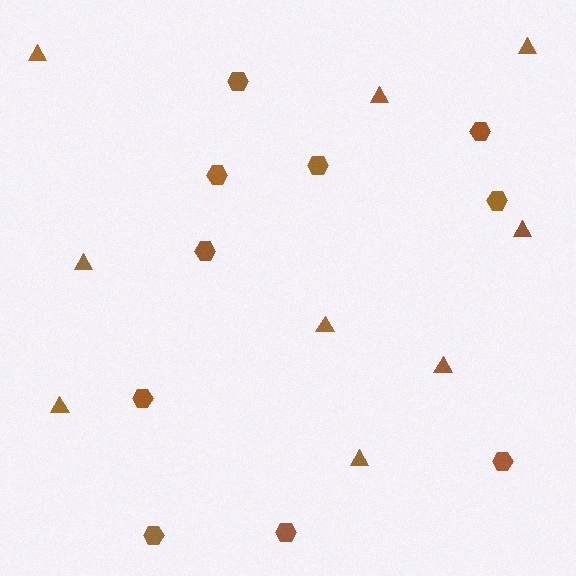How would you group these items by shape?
There are 2 groups: one group of hexagons (10) and one group of triangles (9).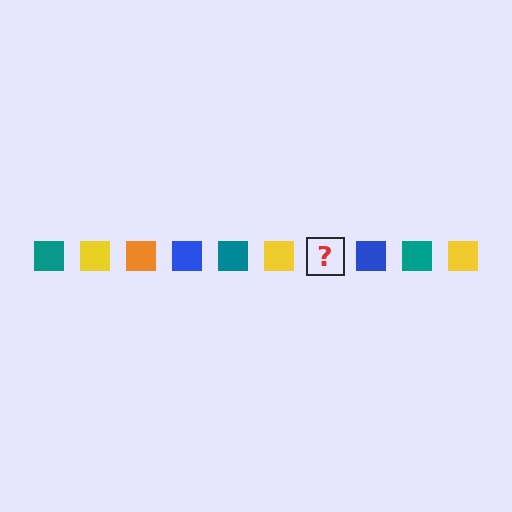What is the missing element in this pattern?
The missing element is an orange square.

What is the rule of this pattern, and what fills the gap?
The rule is that the pattern cycles through teal, yellow, orange, blue squares. The gap should be filled with an orange square.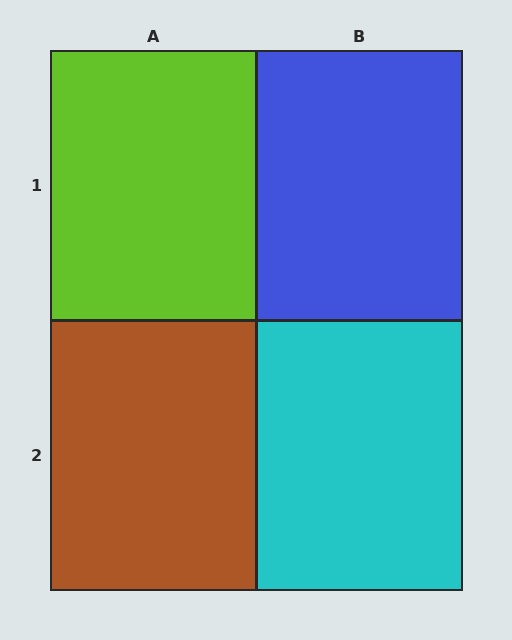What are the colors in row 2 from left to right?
Brown, cyan.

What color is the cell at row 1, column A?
Lime.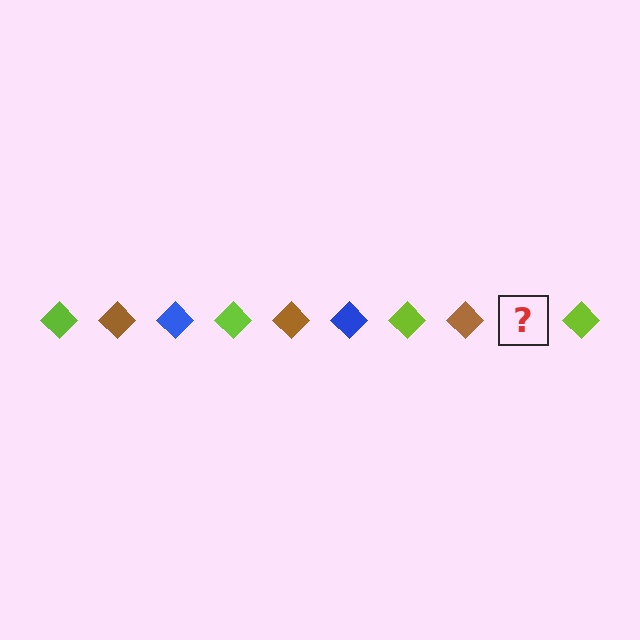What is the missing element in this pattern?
The missing element is a blue diamond.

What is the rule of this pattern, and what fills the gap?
The rule is that the pattern cycles through lime, brown, blue diamonds. The gap should be filled with a blue diamond.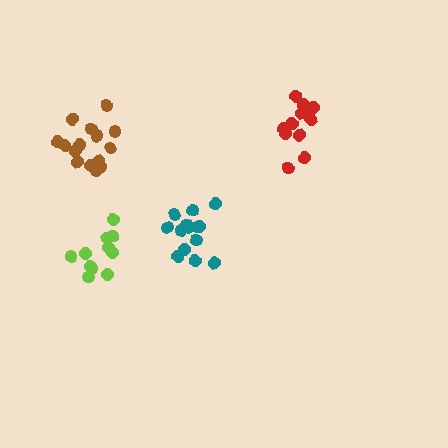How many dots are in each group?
Group 1: 13 dots, Group 2: 17 dots, Group 3: 14 dots, Group 4: 11 dots (55 total).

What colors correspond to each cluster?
The clusters are colored: red, brown, teal, lime.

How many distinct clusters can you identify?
There are 4 distinct clusters.